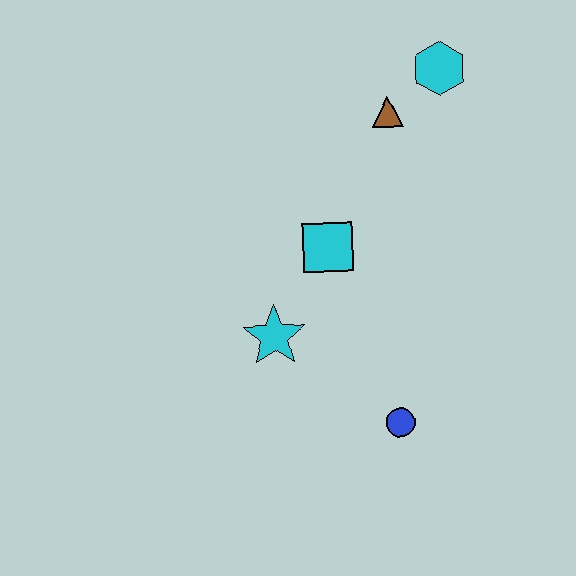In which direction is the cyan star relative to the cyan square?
The cyan star is below the cyan square.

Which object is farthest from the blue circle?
The cyan hexagon is farthest from the blue circle.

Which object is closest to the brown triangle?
The cyan hexagon is closest to the brown triangle.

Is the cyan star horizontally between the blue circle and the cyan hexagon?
No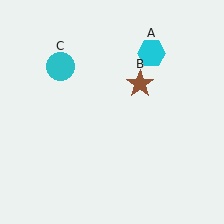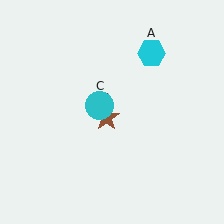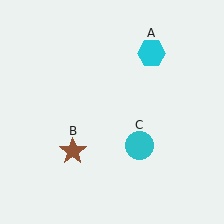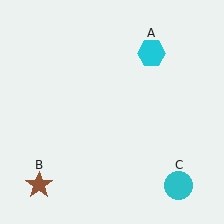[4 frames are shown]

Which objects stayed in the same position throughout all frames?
Cyan hexagon (object A) remained stationary.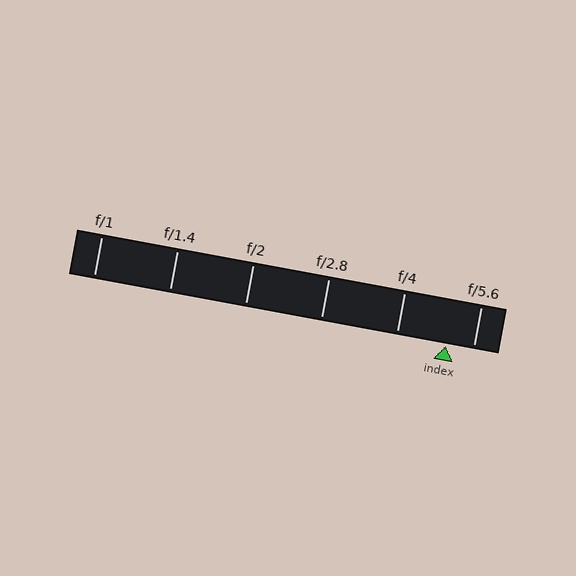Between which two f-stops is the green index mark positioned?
The index mark is between f/4 and f/5.6.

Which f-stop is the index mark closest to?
The index mark is closest to f/5.6.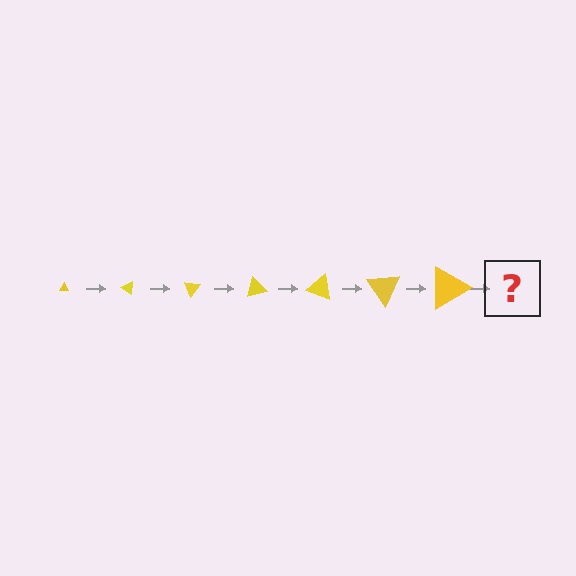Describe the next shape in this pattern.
It should be a triangle, larger than the previous one and rotated 245 degrees from the start.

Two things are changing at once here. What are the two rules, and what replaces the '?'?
The two rules are that the triangle grows larger each step and it rotates 35 degrees each step. The '?' should be a triangle, larger than the previous one and rotated 245 degrees from the start.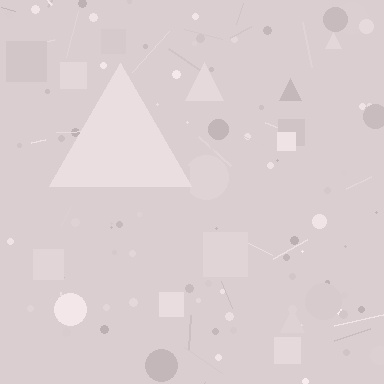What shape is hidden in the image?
A triangle is hidden in the image.